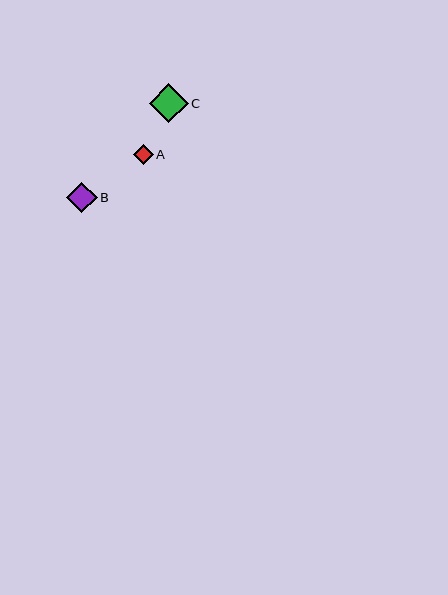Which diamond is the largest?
Diamond C is the largest with a size of approximately 39 pixels.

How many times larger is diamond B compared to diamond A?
Diamond B is approximately 1.5 times the size of diamond A.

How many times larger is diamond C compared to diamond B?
Diamond C is approximately 1.3 times the size of diamond B.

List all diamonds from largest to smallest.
From largest to smallest: C, B, A.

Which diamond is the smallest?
Diamond A is the smallest with a size of approximately 20 pixels.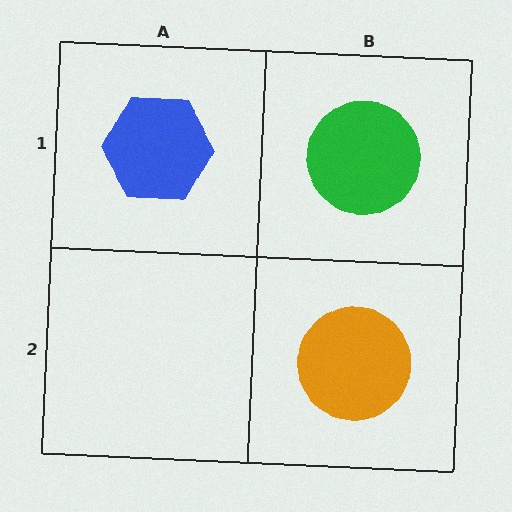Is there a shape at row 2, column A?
No, that cell is empty.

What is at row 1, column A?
A blue hexagon.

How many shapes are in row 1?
2 shapes.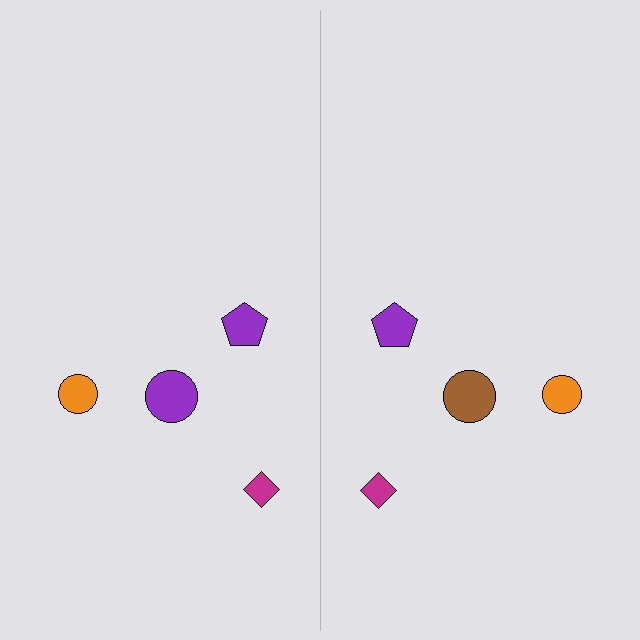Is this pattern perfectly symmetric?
No, the pattern is not perfectly symmetric. The brown circle on the right side breaks the symmetry — its mirror counterpart is purple.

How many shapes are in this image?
There are 8 shapes in this image.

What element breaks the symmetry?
The brown circle on the right side breaks the symmetry — its mirror counterpart is purple.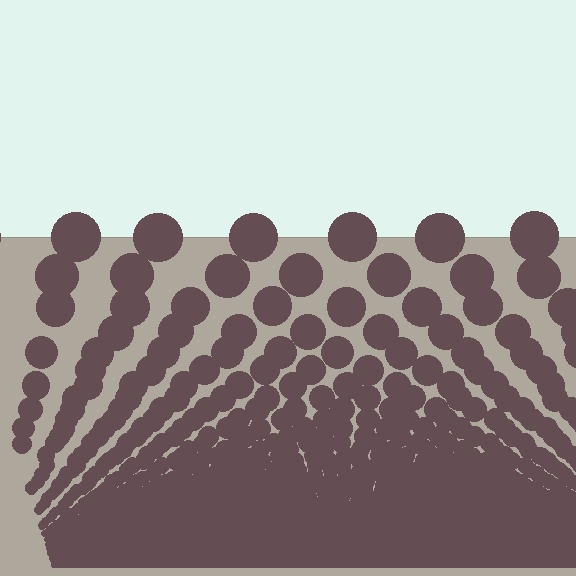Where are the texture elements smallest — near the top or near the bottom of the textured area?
Near the bottom.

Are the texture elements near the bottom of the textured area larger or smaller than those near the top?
Smaller. The gradient is inverted — elements near the bottom are smaller and denser.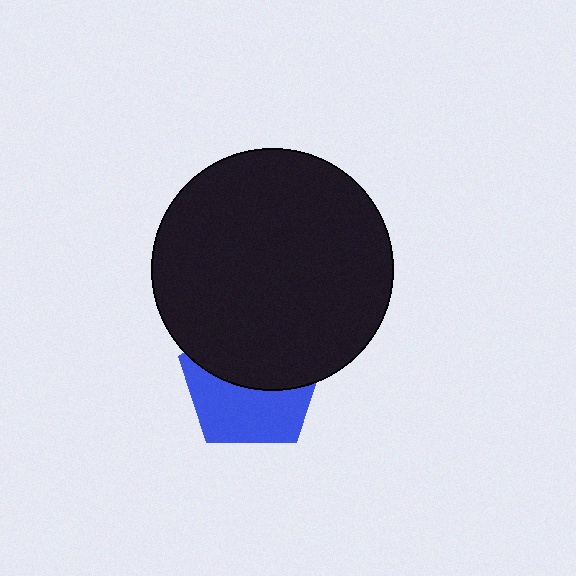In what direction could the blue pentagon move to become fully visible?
The blue pentagon could move down. That would shift it out from behind the black circle entirely.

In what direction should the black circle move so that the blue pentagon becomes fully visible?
The black circle should move up. That is the shortest direction to clear the overlap and leave the blue pentagon fully visible.